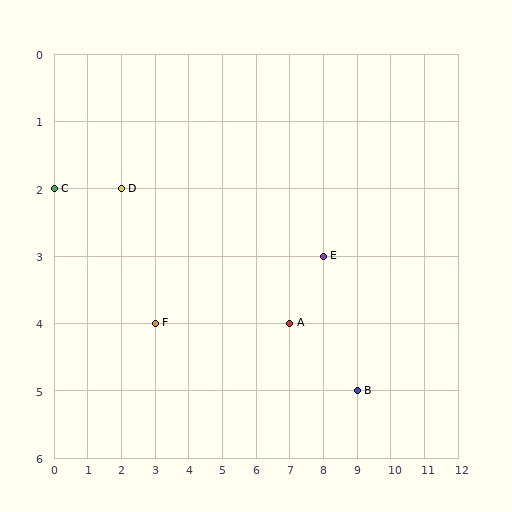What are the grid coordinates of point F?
Point F is at grid coordinates (3, 4).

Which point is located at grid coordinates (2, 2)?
Point D is at (2, 2).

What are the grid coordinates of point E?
Point E is at grid coordinates (8, 3).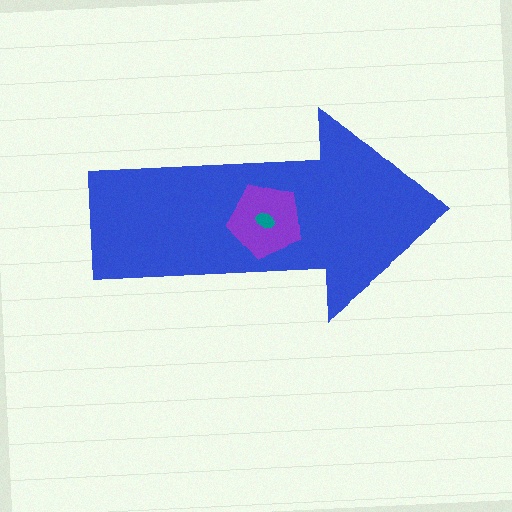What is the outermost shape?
The blue arrow.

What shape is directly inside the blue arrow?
The purple pentagon.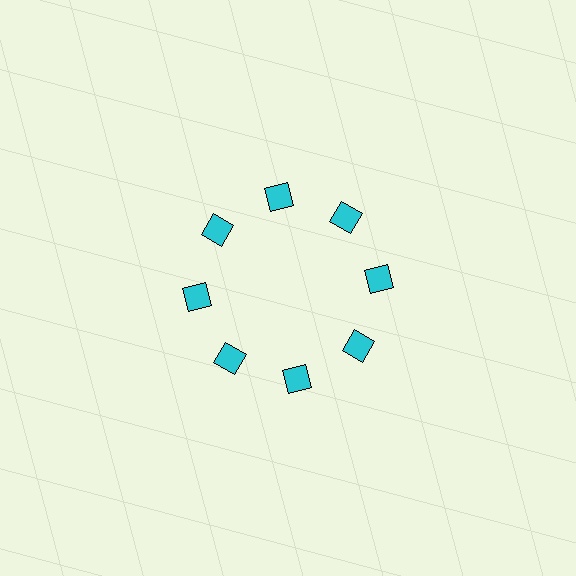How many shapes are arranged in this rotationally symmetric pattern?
There are 8 shapes, arranged in 8 groups of 1.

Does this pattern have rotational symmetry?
Yes, this pattern has 8-fold rotational symmetry. It looks the same after rotating 45 degrees around the center.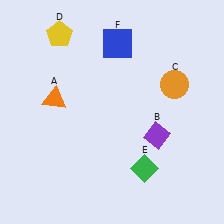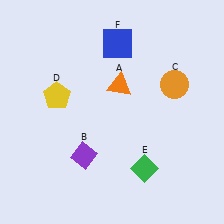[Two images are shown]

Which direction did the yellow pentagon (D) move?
The yellow pentagon (D) moved down.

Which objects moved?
The objects that moved are: the orange triangle (A), the purple diamond (B), the yellow pentagon (D).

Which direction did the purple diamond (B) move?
The purple diamond (B) moved left.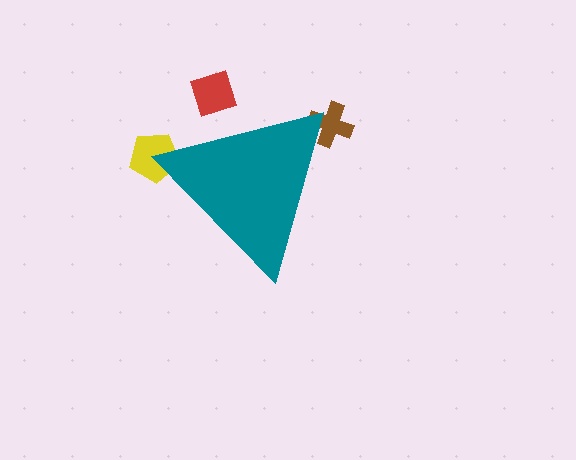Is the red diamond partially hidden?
Yes, the red diamond is partially hidden behind the teal triangle.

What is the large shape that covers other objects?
A teal triangle.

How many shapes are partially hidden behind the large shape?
3 shapes are partially hidden.